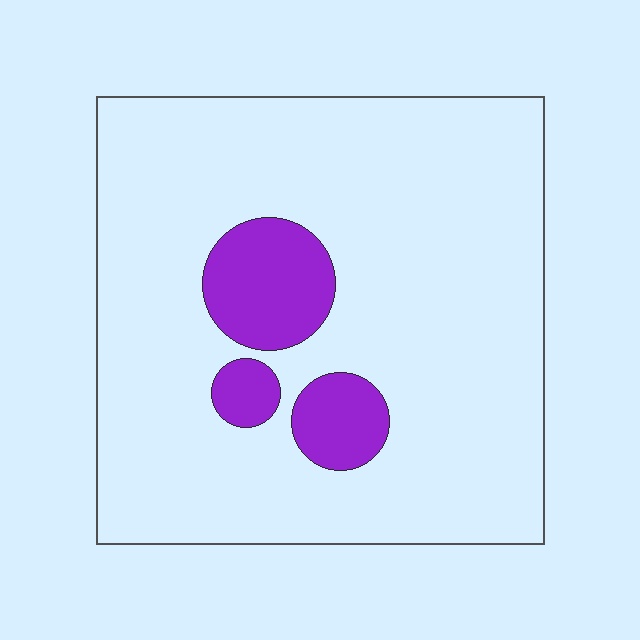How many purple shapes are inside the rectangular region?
3.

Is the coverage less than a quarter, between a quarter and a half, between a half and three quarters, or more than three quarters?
Less than a quarter.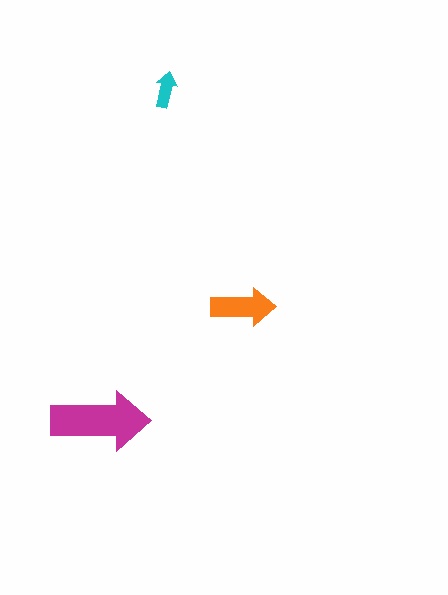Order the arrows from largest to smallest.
the magenta one, the orange one, the cyan one.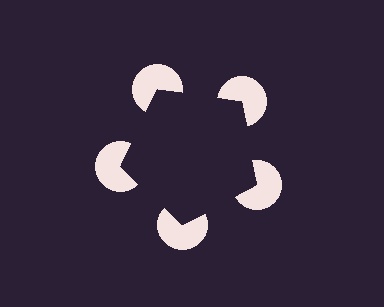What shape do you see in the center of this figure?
An illusory pentagon — its edges are inferred from the aligned wedge cuts in the pac-man discs, not physically drawn.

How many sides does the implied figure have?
5 sides.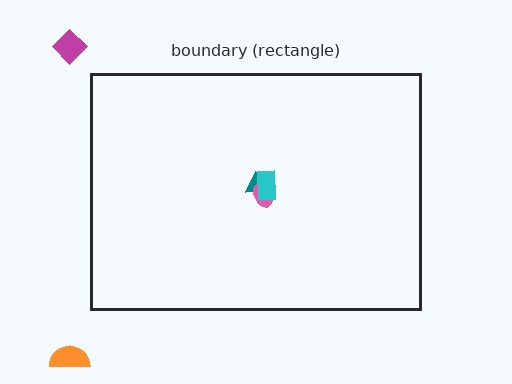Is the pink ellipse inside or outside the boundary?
Inside.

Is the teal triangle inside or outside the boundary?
Inside.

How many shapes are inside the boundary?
3 inside, 2 outside.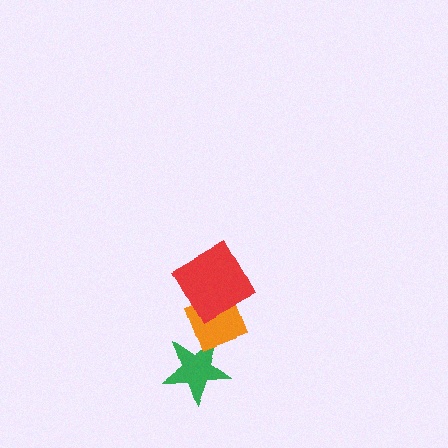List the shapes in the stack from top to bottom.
From top to bottom: the red square, the orange diamond, the green star.